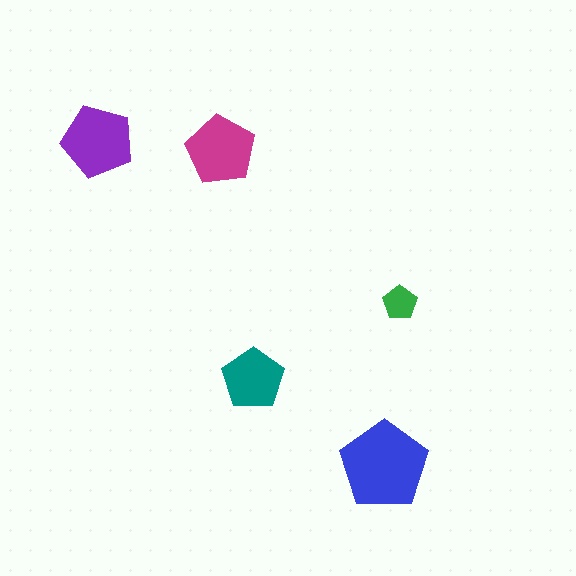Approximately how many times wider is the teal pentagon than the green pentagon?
About 2 times wider.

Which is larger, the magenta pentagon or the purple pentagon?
The purple one.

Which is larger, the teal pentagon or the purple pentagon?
The purple one.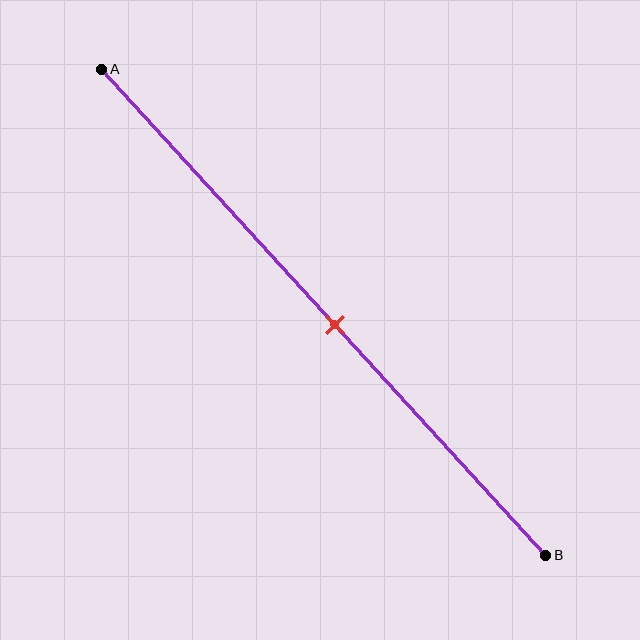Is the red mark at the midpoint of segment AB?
Yes, the mark is approximately at the midpoint.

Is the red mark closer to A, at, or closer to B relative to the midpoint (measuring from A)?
The red mark is approximately at the midpoint of segment AB.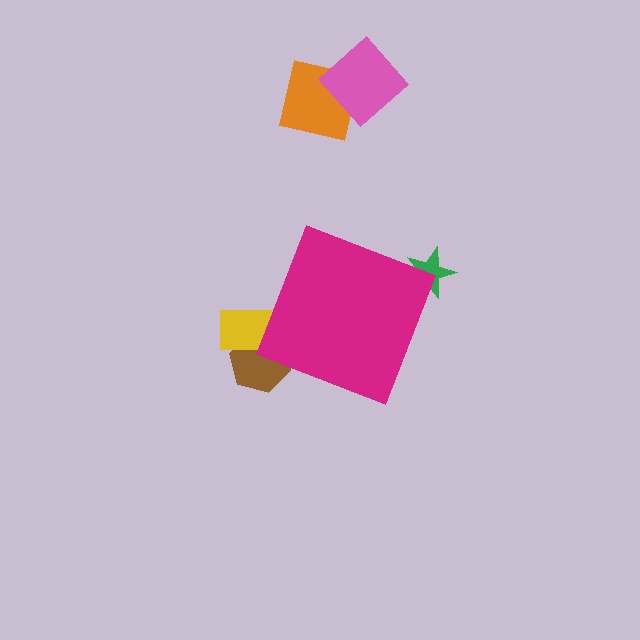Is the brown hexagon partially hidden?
Yes, the brown hexagon is partially hidden behind the magenta diamond.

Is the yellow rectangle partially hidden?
Yes, the yellow rectangle is partially hidden behind the magenta diamond.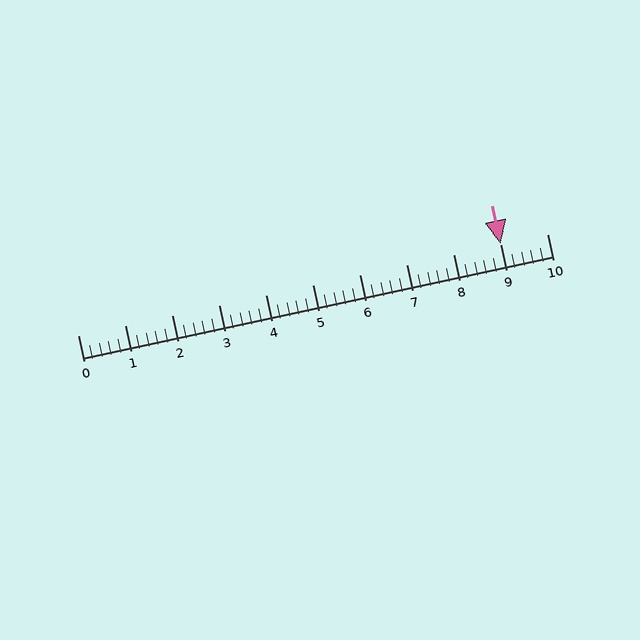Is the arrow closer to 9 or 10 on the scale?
The arrow is closer to 9.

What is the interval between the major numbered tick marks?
The major tick marks are spaced 1 units apart.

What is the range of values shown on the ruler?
The ruler shows values from 0 to 10.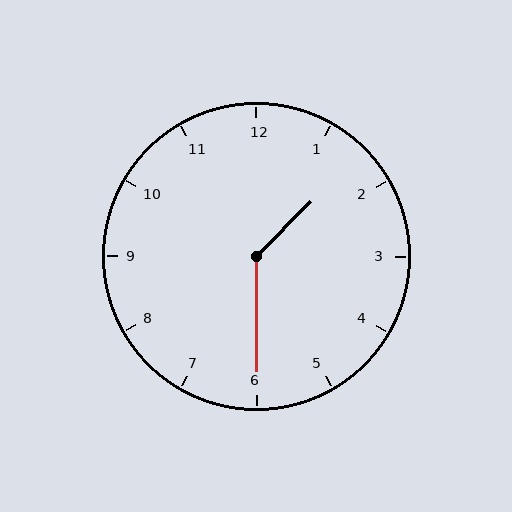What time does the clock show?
1:30.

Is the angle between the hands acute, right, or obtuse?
It is obtuse.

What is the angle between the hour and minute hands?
Approximately 135 degrees.